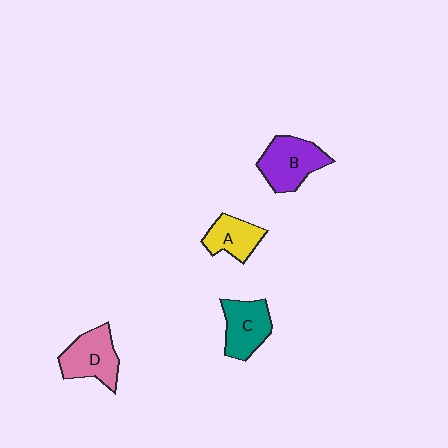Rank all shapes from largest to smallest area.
From largest to smallest: B (purple), D (pink), C (teal), A (yellow).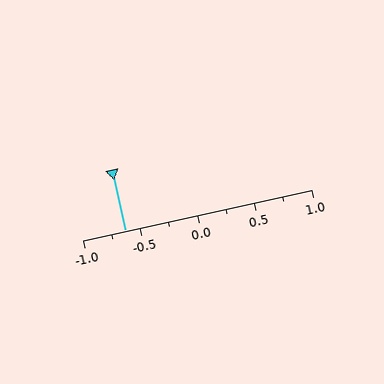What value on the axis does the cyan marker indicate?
The marker indicates approximately -0.62.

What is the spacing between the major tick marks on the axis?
The major ticks are spaced 0.5 apart.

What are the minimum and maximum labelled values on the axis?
The axis runs from -1.0 to 1.0.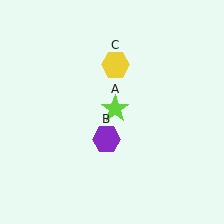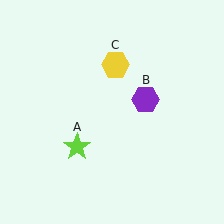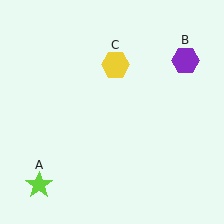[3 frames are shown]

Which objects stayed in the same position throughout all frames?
Yellow hexagon (object C) remained stationary.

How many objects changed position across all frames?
2 objects changed position: lime star (object A), purple hexagon (object B).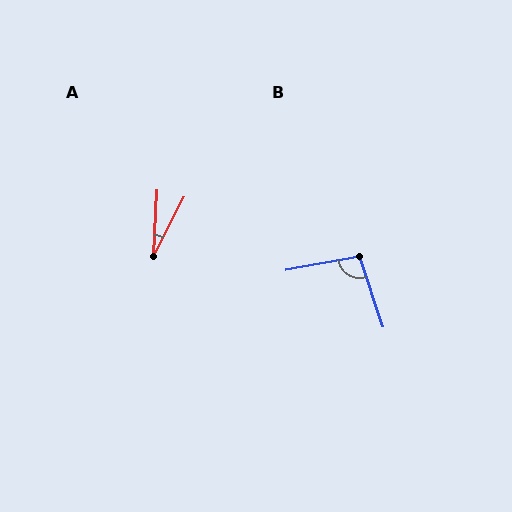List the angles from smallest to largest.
A (24°), B (98°).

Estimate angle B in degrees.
Approximately 98 degrees.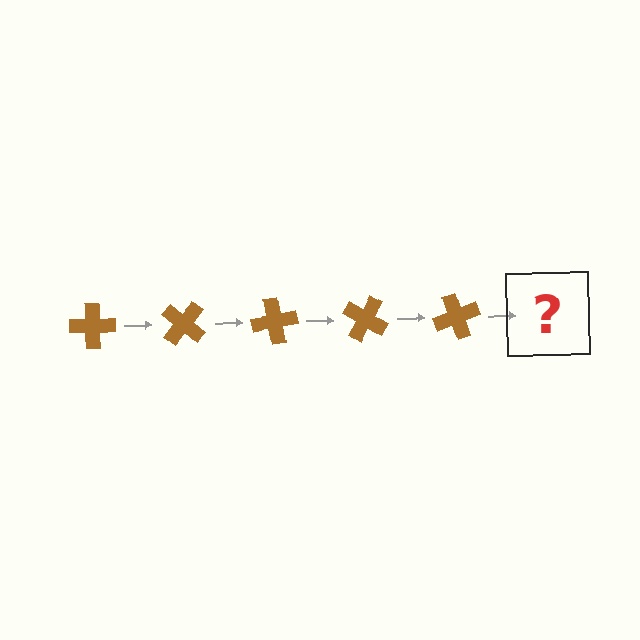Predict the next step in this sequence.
The next step is a brown cross rotated 200 degrees.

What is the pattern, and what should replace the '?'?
The pattern is that the cross rotates 40 degrees each step. The '?' should be a brown cross rotated 200 degrees.